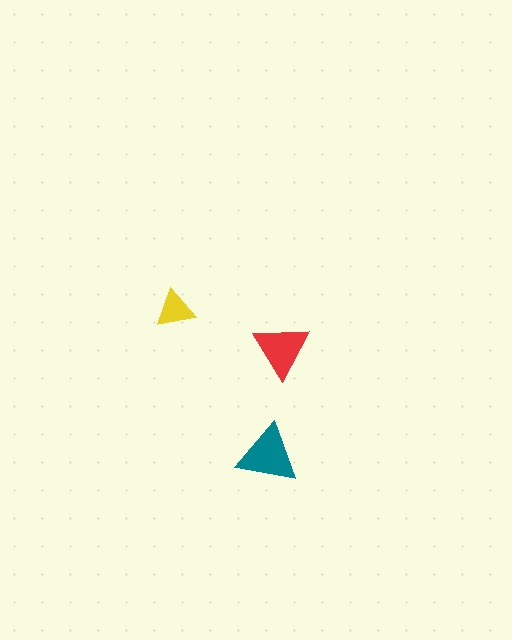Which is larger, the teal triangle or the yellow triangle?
The teal one.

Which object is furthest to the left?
The yellow triangle is leftmost.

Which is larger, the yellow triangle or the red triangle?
The red one.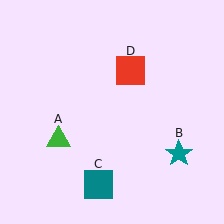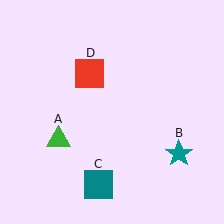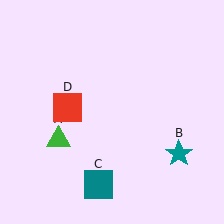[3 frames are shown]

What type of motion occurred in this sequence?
The red square (object D) rotated counterclockwise around the center of the scene.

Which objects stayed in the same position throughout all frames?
Green triangle (object A) and teal star (object B) and teal square (object C) remained stationary.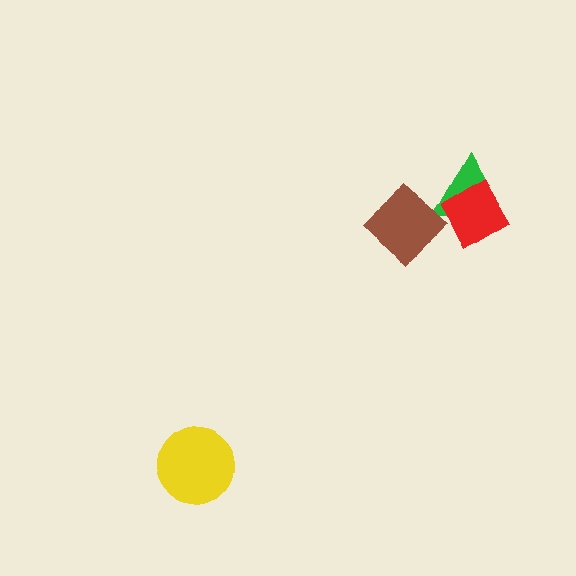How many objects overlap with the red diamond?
1 object overlaps with the red diamond.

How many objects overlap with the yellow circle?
0 objects overlap with the yellow circle.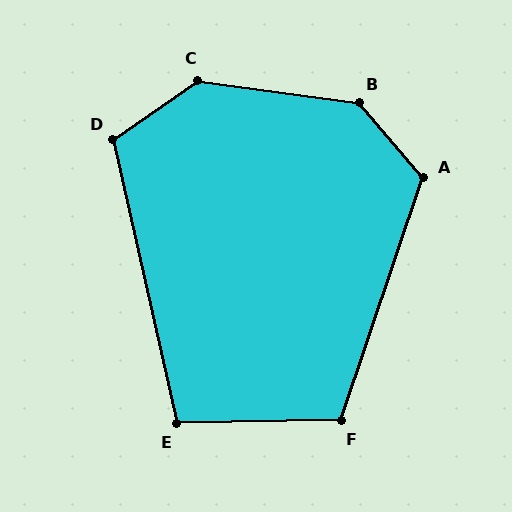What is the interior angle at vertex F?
Approximately 110 degrees (obtuse).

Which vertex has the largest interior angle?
B, at approximately 138 degrees.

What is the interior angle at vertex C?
Approximately 138 degrees (obtuse).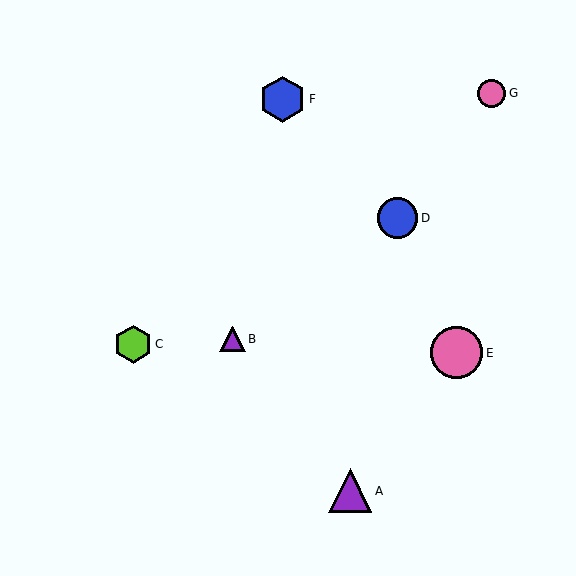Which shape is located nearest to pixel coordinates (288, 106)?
The blue hexagon (labeled F) at (282, 99) is nearest to that location.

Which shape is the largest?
The pink circle (labeled E) is the largest.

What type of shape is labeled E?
Shape E is a pink circle.